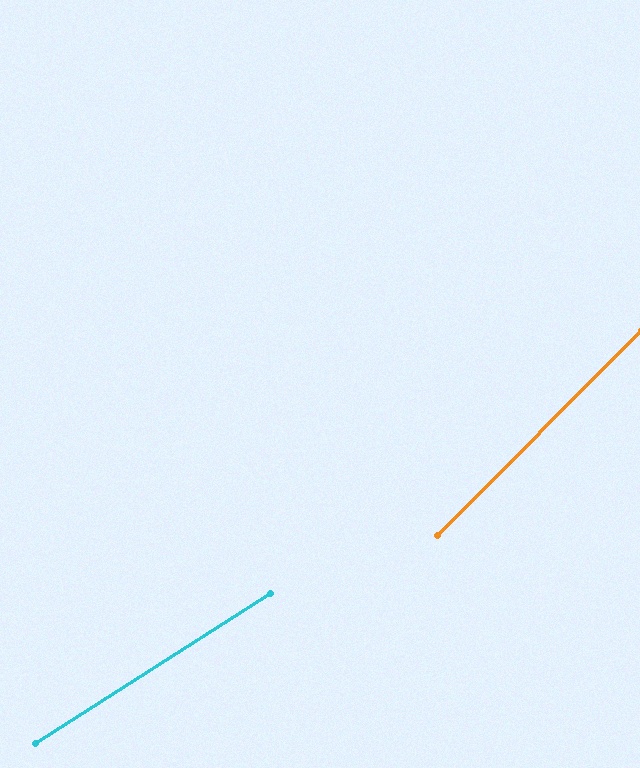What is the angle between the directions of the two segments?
Approximately 12 degrees.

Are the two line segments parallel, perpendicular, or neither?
Neither parallel nor perpendicular — they differ by about 12°.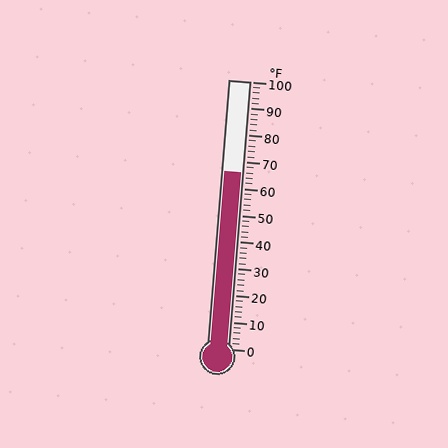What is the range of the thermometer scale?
The thermometer scale ranges from 0°F to 100°F.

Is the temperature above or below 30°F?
The temperature is above 30°F.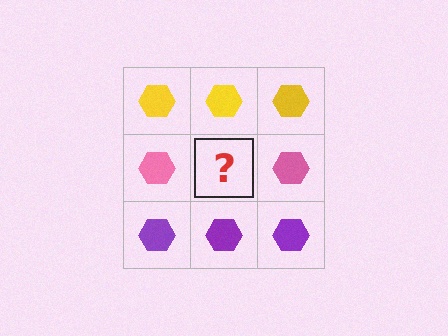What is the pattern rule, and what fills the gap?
The rule is that each row has a consistent color. The gap should be filled with a pink hexagon.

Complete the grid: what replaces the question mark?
The question mark should be replaced with a pink hexagon.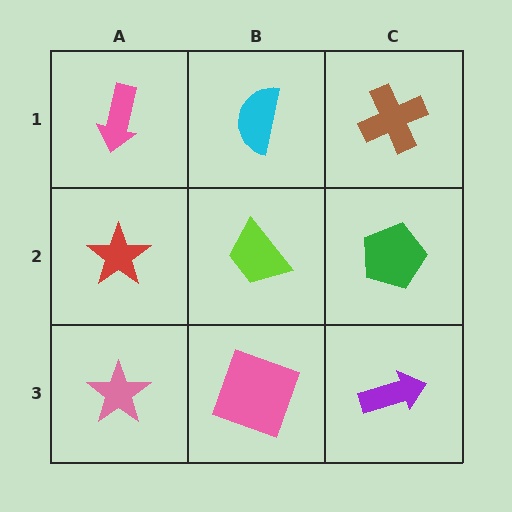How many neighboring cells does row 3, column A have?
2.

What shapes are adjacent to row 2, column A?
A pink arrow (row 1, column A), a pink star (row 3, column A), a lime trapezoid (row 2, column B).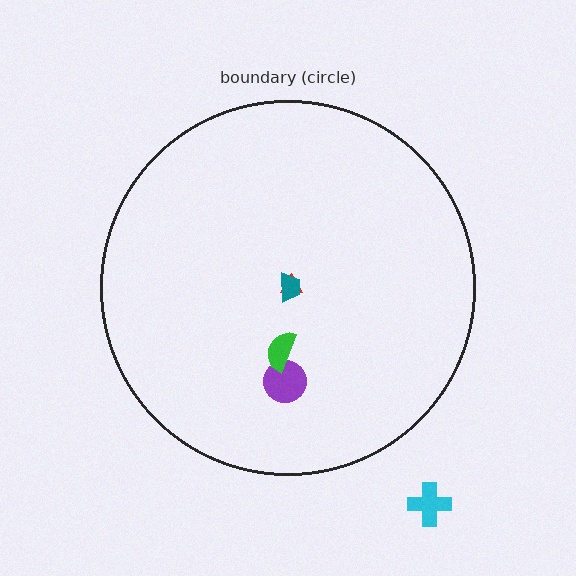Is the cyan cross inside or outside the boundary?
Outside.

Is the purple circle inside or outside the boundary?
Inside.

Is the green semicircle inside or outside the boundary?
Inside.